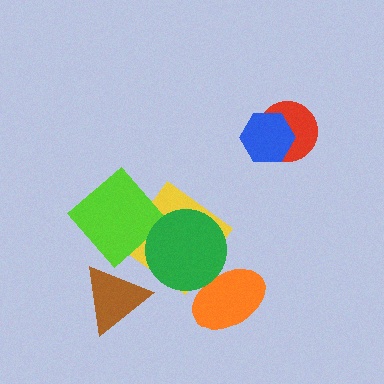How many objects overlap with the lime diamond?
1 object overlaps with the lime diamond.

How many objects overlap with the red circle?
1 object overlaps with the red circle.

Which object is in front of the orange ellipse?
The green circle is in front of the orange ellipse.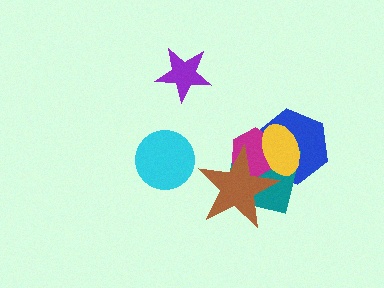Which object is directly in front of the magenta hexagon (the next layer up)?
The yellow ellipse is directly in front of the magenta hexagon.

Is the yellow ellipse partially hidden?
Yes, it is partially covered by another shape.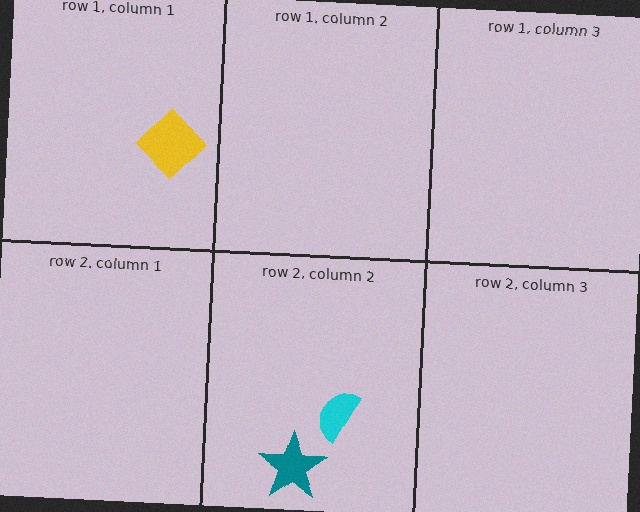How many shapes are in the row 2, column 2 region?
2.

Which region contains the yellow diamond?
The row 1, column 1 region.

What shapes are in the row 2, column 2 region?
The teal star, the cyan semicircle.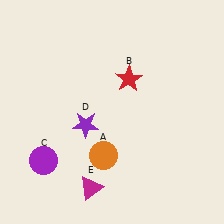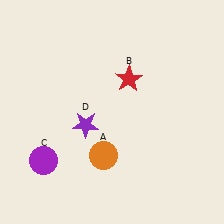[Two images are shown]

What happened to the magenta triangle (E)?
The magenta triangle (E) was removed in Image 2. It was in the bottom-left area of Image 1.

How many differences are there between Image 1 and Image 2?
There is 1 difference between the two images.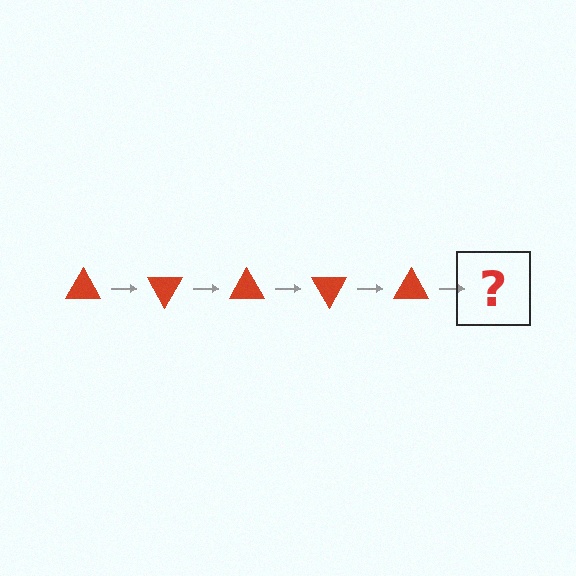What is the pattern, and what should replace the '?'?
The pattern is that the triangle rotates 60 degrees each step. The '?' should be a red triangle rotated 300 degrees.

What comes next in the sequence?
The next element should be a red triangle rotated 300 degrees.